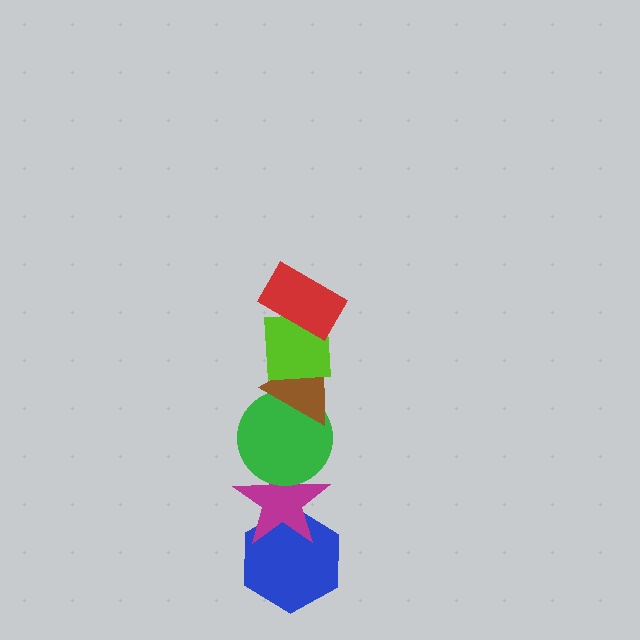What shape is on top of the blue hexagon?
The magenta star is on top of the blue hexagon.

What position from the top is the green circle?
The green circle is 4th from the top.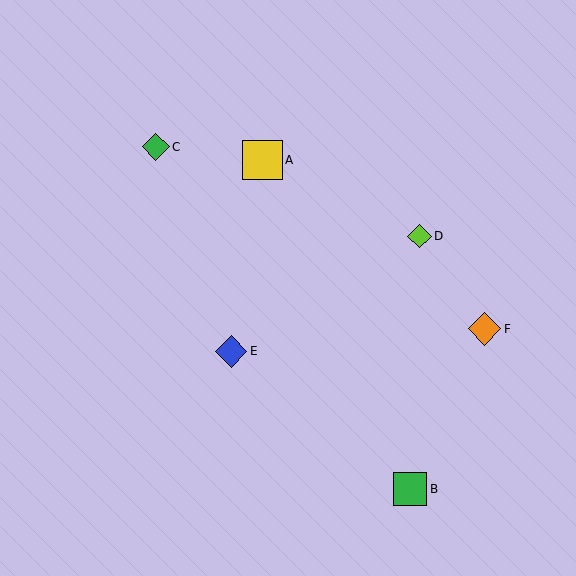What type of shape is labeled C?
Shape C is a green diamond.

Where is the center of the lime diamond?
The center of the lime diamond is at (419, 236).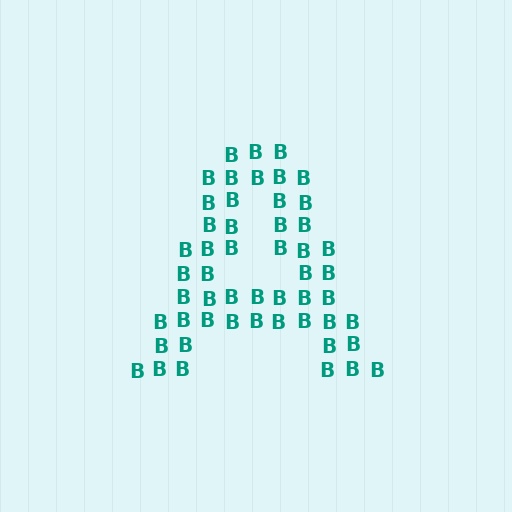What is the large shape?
The large shape is the letter A.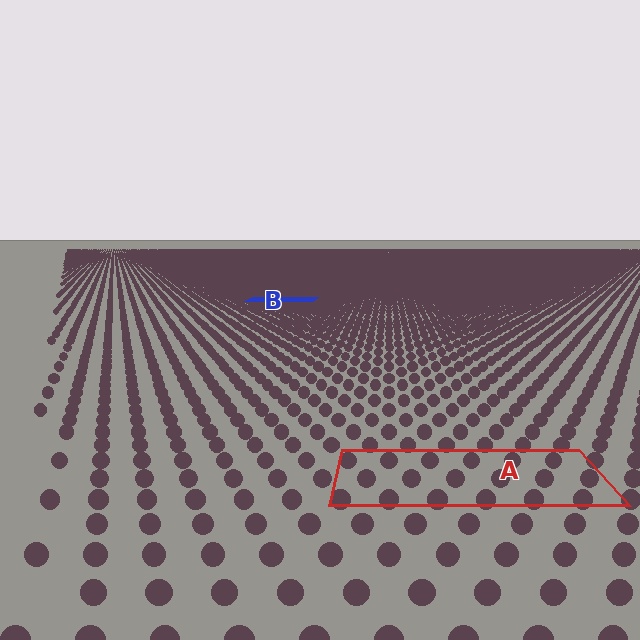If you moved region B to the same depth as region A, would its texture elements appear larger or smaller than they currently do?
They would appear larger. At a closer depth, the same texture elements are projected at a bigger on-screen size.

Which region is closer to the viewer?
Region A is closer. The texture elements there are larger and more spread out.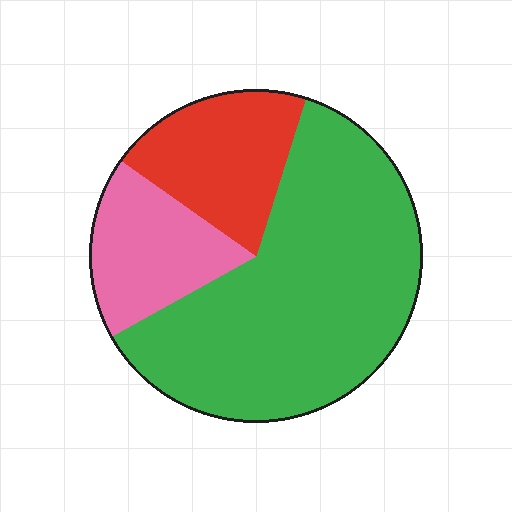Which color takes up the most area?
Green, at roughly 60%.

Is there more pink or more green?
Green.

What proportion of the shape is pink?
Pink covers 18% of the shape.